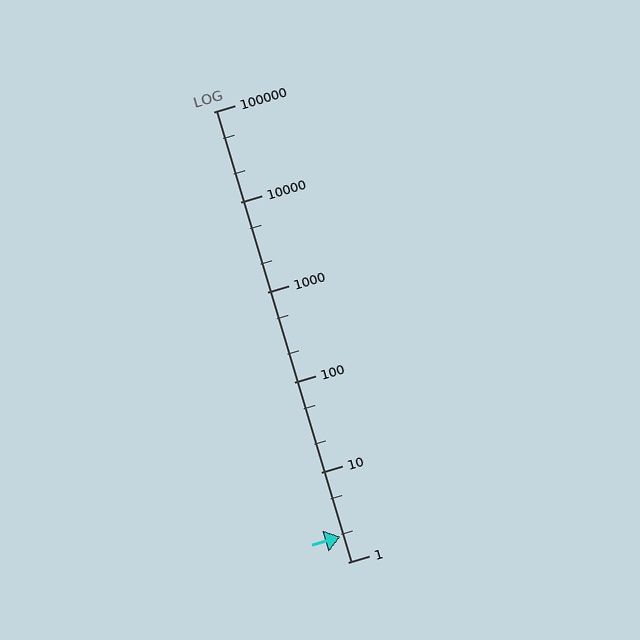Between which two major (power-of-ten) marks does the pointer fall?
The pointer is between 1 and 10.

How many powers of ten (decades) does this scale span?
The scale spans 5 decades, from 1 to 100000.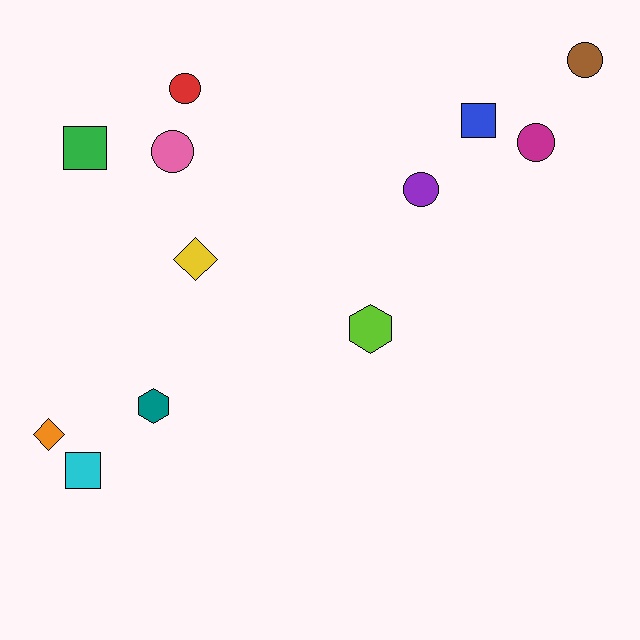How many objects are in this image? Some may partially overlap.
There are 12 objects.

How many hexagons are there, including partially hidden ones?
There are 2 hexagons.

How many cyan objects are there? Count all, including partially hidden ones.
There is 1 cyan object.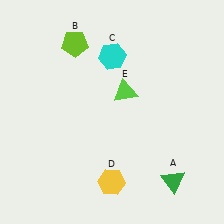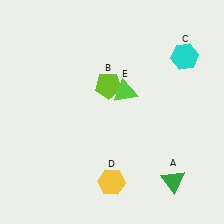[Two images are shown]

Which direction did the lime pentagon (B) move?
The lime pentagon (B) moved down.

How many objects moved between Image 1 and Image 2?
2 objects moved between the two images.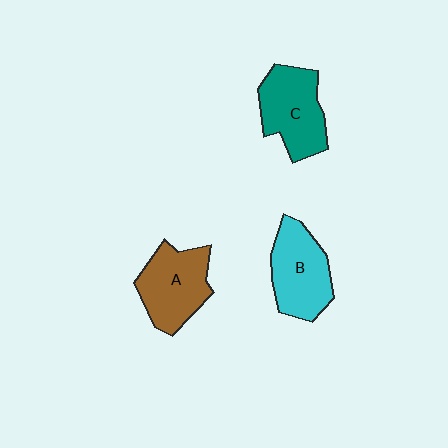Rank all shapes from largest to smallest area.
From largest to smallest: C (teal), A (brown), B (cyan).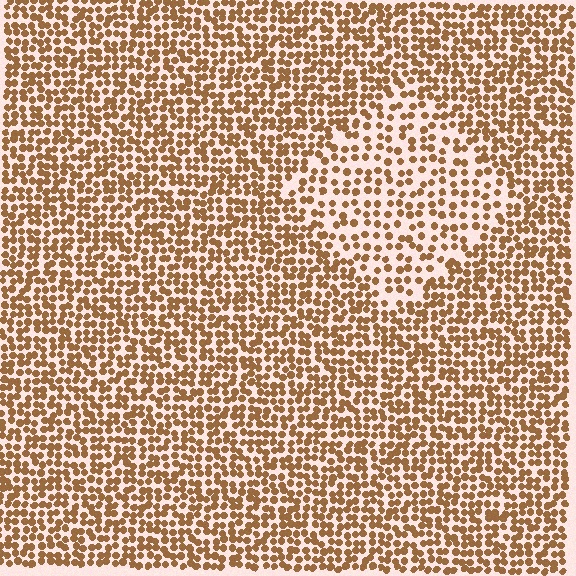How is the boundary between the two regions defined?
The boundary is defined by a change in element density (approximately 1.7x ratio). All elements are the same color, size, and shape.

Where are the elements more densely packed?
The elements are more densely packed outside the diamond boundary.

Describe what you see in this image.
The image contains small brown elements arranged at two different densities. A diamond-shaped region is visible where the elements are less densely packed than the surrounding area.